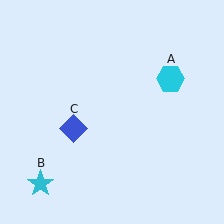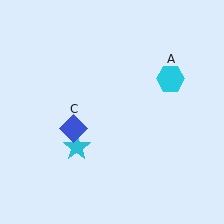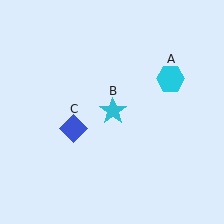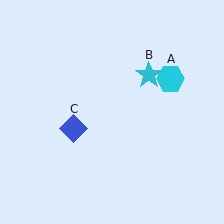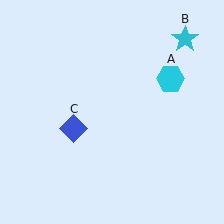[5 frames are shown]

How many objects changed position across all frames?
1 object changed position: cyan star (object B).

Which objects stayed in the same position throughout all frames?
Cyan hexagon (object A) and blue diamond (object C) remained stationary.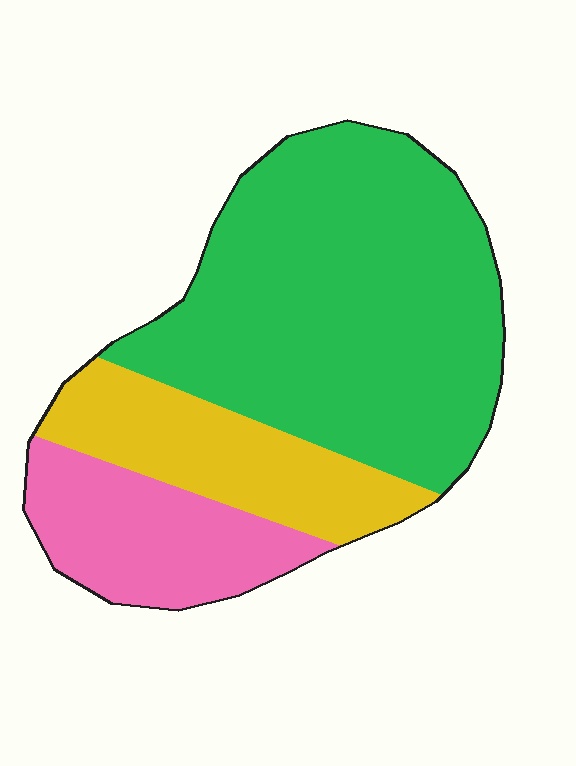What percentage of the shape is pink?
Pink takes up about one fifth (1/5) of the shape.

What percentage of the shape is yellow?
Yellow takes up about one fifth (1/5) of the shape.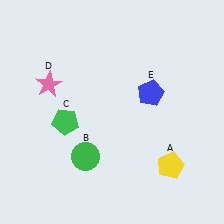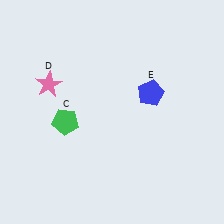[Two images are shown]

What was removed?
The green circle (B), the yellow pentagon (A) were removed in Image 2.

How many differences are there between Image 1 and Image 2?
There are 2 differences between the two images.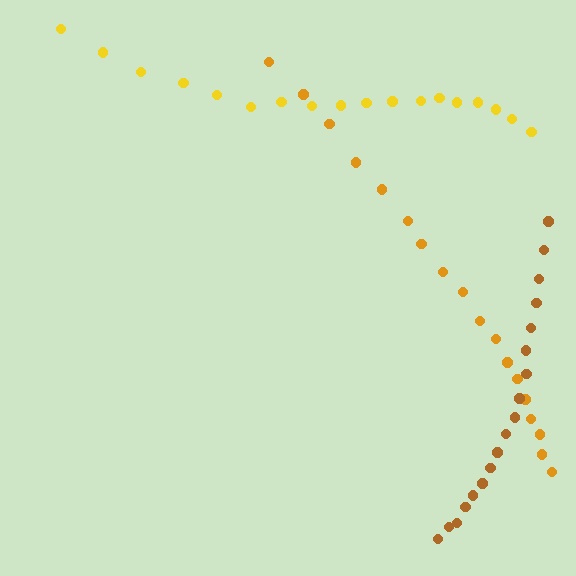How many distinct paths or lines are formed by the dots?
There are 3 distinct paths.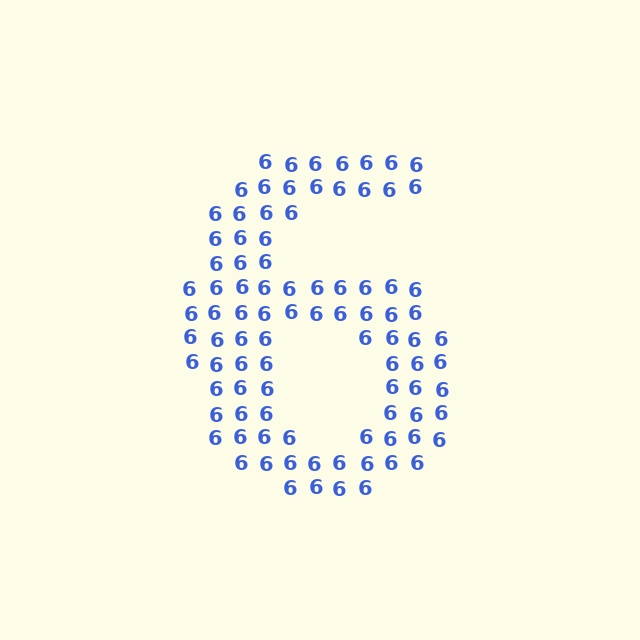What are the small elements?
The small elements are digit 6's.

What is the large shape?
The large shape is the digit 6.